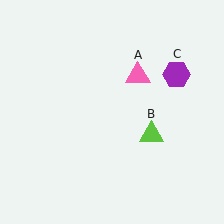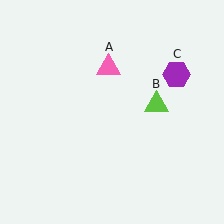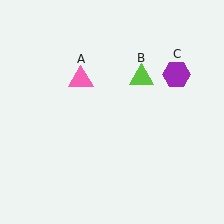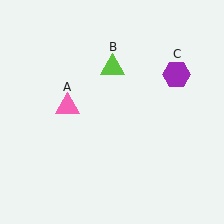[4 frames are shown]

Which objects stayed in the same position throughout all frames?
Purple hexagon (object C) remained stationary.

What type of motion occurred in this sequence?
The pink triangle (object A), lime triangle (object B) rotated counterclockwise around the center of the scene.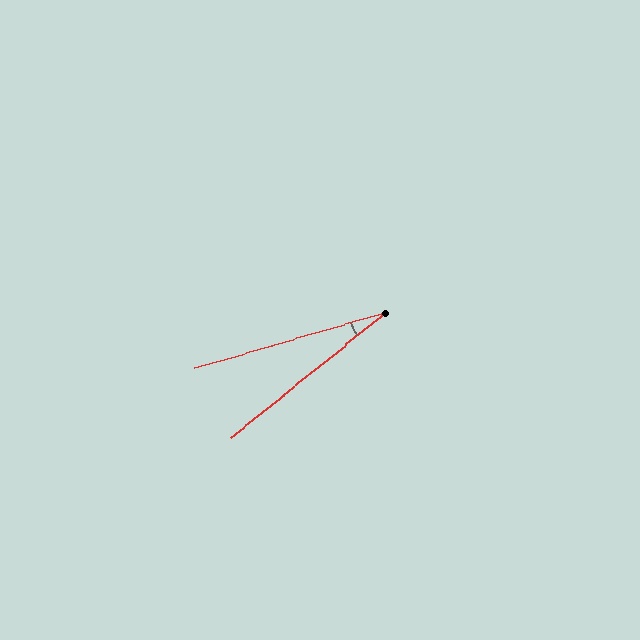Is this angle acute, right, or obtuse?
It is acute.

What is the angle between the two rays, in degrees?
Approximately 22 degrees.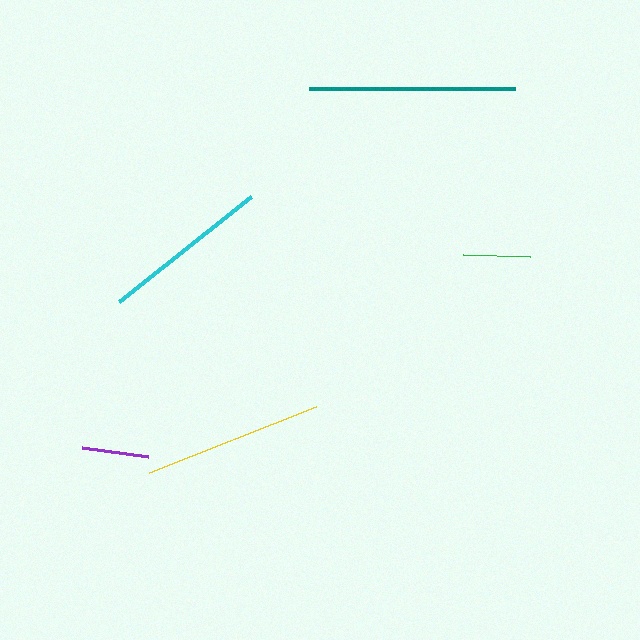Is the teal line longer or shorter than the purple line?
The teal line is longer than the purple line.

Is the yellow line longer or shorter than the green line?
The yellow line is longer than the green line.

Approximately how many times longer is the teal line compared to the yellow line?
The teal line is approximately 1.1 times the length of the yellow line.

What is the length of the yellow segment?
The yellow segment is approximately 179 pixels long.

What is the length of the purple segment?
The purple segment is approximately 67 pixels long.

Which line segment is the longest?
The teal line is the longest at approximately 206 pixels.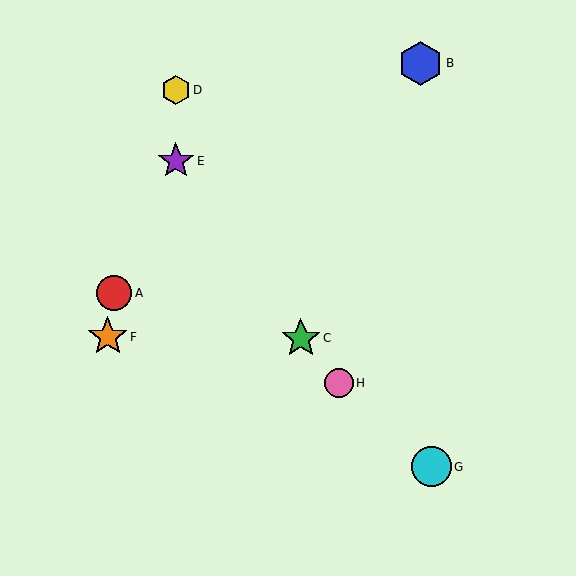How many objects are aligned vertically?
2 objects (D, E) are aligned vertically.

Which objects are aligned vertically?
Objects D, E are aligned vertically.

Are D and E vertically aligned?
Yes, both are at x≈176.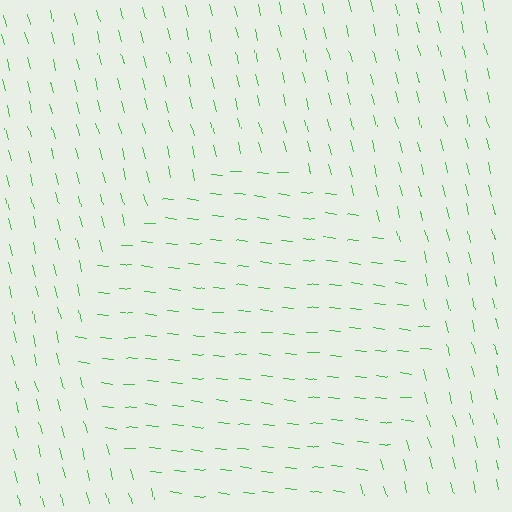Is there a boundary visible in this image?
Yes, there is a texture boundary formed by a change in line orientation.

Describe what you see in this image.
The image is filled with small green line segments. A circle region in the image has lines oriented differently from the surrounding lines, creating a visible texture boundary.